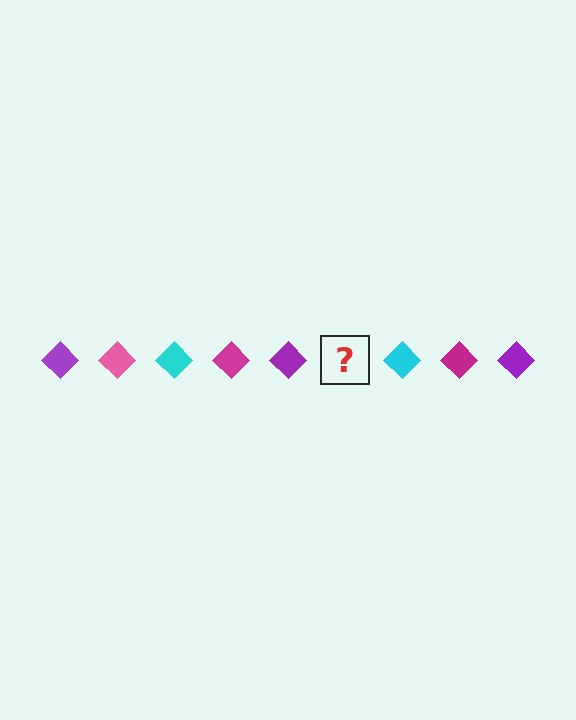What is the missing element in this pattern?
The missing element is a pink diamond.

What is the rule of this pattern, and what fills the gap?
The rule is that the pattern cycles through purple, pink, cyan, magenta diamonds. The gap should be filled with a pink diamond.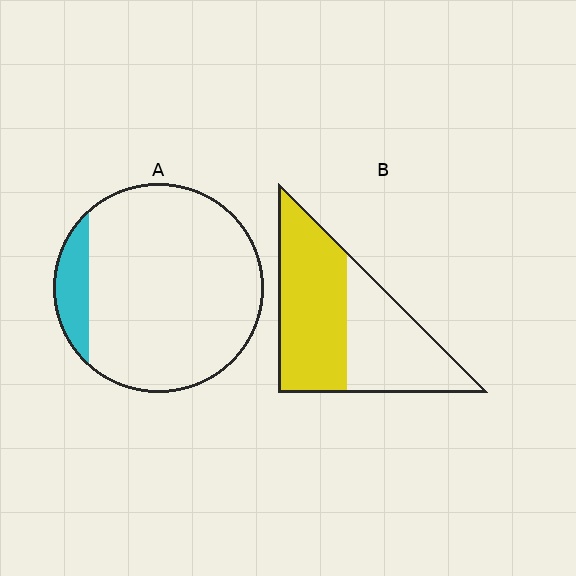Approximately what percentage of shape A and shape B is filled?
A is approximately 10% and B is approximately 55%.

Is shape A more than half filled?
No.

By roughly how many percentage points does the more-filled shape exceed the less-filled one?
By roughly 45 percentage points (B over A).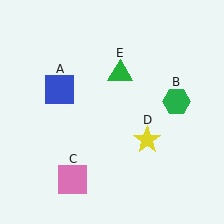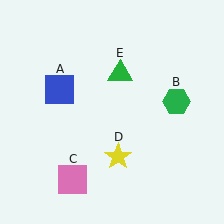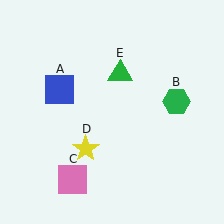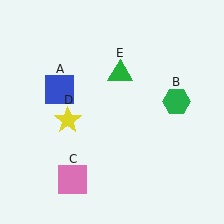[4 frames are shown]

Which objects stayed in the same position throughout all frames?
Blue square (object A) and green hexagon (object B) and pink square (object C) and green triangle (object E) remained stationary.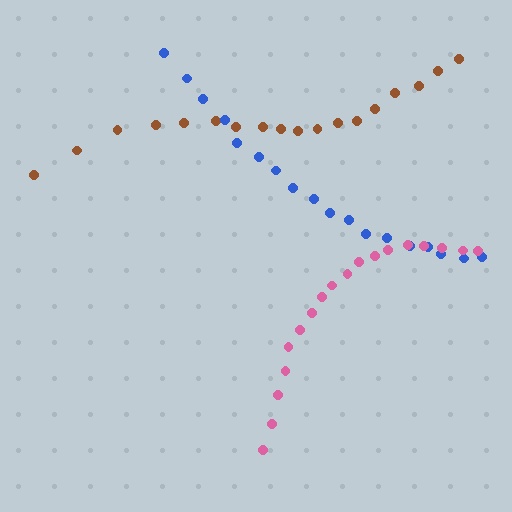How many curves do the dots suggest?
There are 3 distinct paths.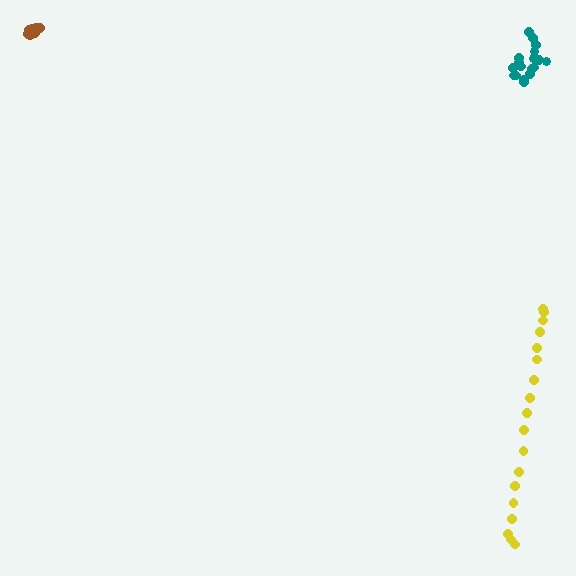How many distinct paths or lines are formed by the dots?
There are 3 distinct paths.